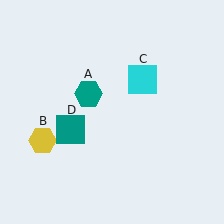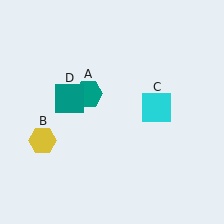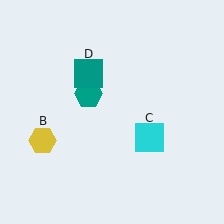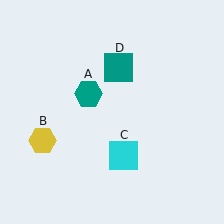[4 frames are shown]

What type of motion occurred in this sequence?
The cyan square (object C), teal square (object D) rotated clockwise around the center of the scene.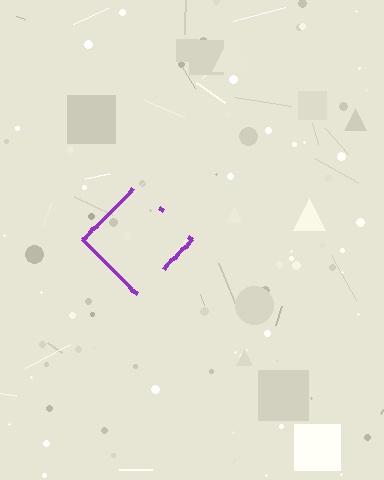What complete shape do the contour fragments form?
The contour fragments form a diamond.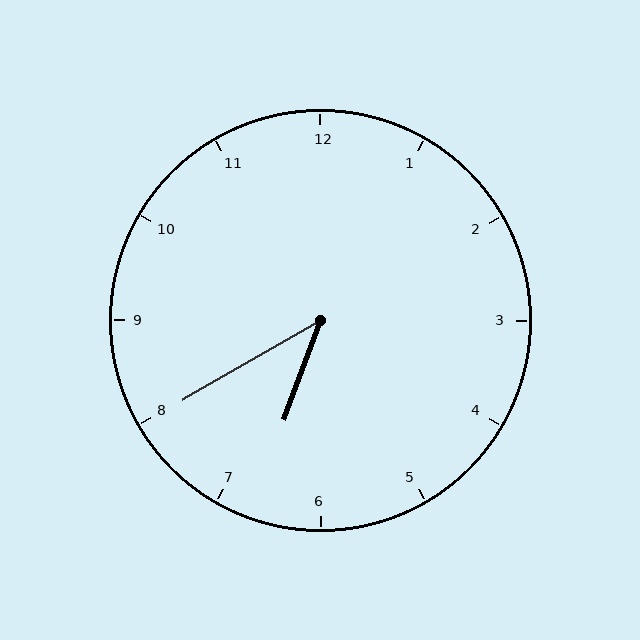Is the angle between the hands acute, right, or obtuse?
It is acute.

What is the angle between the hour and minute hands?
Approximately 40 degrees.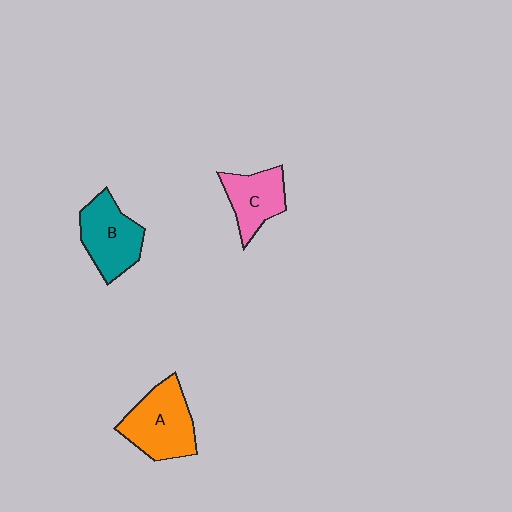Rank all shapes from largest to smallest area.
From largest to smallest: A (orange), B (teal), C (pink).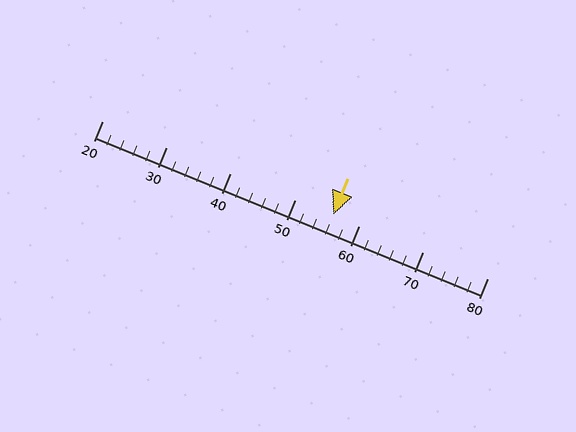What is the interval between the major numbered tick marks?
The major tick marks are spaced 10 units apart.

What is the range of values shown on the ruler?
The ruler shows values from 20 to 80.